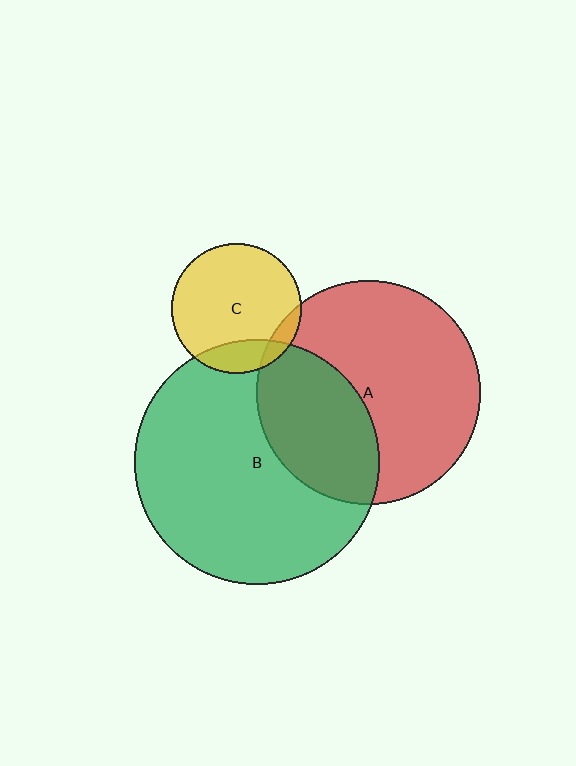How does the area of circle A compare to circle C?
Approximately 3.0 times.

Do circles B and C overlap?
Yes.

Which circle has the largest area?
Circle B (green).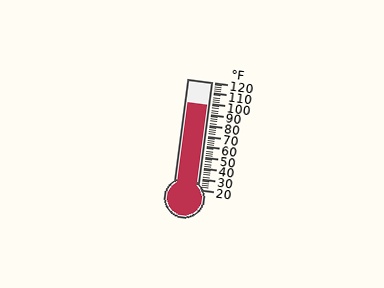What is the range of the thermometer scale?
The thermometer scale ranges from 20°F to 120°F.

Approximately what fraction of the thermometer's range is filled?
The thermometer is filled to approximately 80% of its range.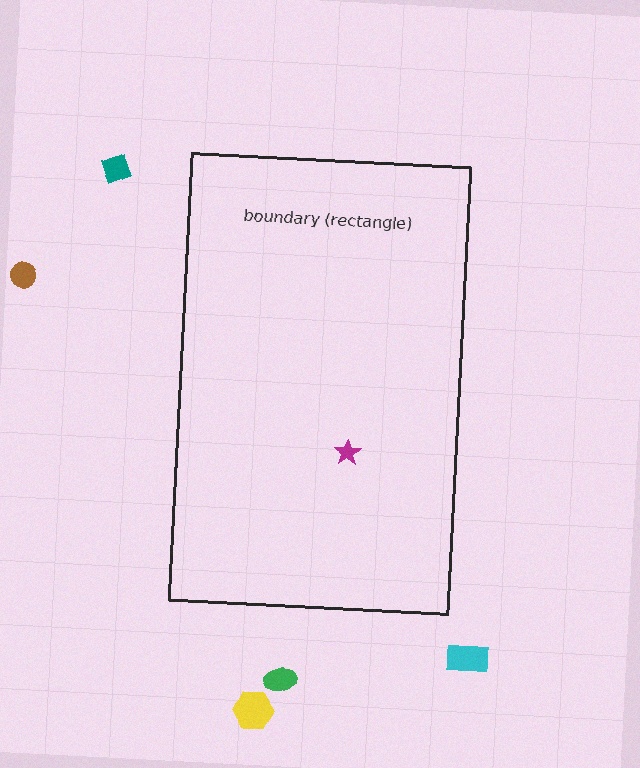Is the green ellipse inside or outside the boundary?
Outside.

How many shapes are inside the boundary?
1 inside, 5 outside.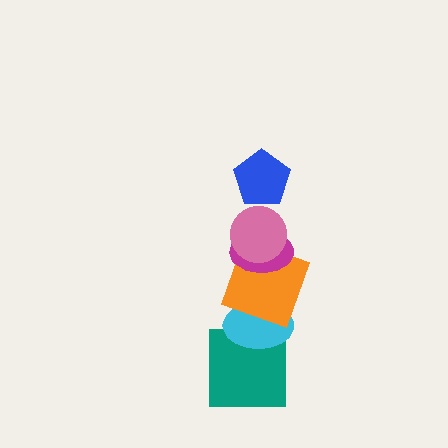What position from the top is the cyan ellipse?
The cyan ellipse is 5th from the top.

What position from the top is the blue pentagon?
The blue pentagon is 1st from the top.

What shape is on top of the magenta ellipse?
The pink circle is on top of the magenta ellipse.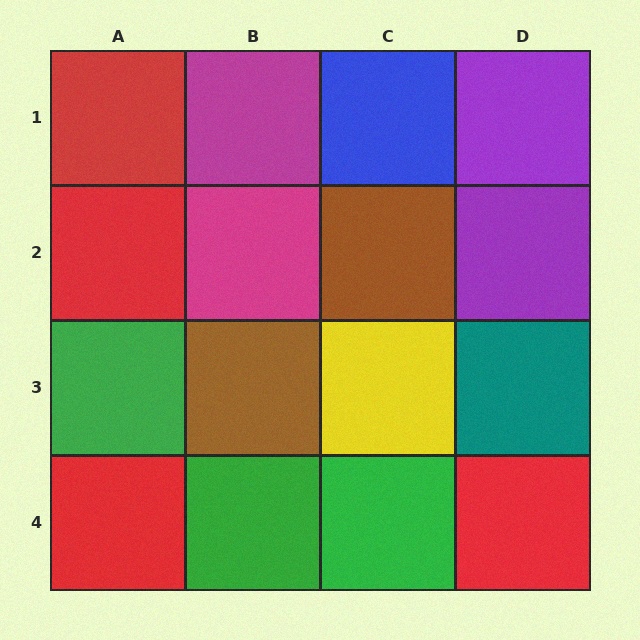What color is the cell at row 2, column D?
Purple.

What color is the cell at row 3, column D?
Teal.